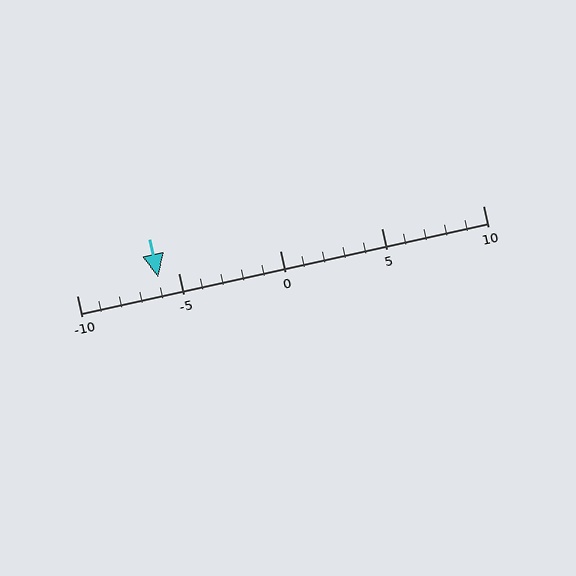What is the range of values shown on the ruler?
The ruler shows values from -10 to 10.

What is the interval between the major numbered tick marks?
The major tick marks are spaced 5 units apart.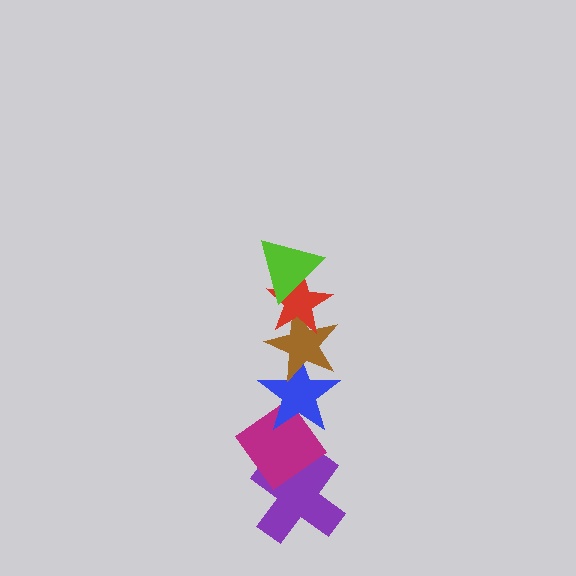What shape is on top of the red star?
The lime triangle is on top of the red star.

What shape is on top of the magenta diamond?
The blue star is on top of the magenta diamond.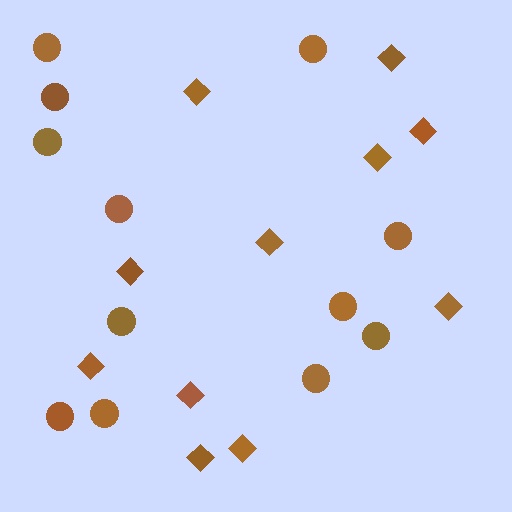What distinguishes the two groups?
There are 2 groups: one group of circles (12) and one group of diamonds (11).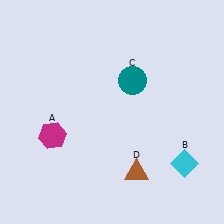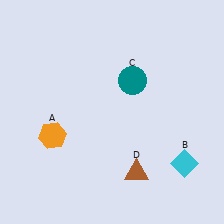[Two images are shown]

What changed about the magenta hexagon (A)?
In Image 1, A is magenta. In Image 2, it changed to orange.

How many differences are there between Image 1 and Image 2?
There is 1 difference between the two images.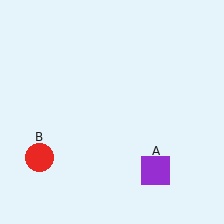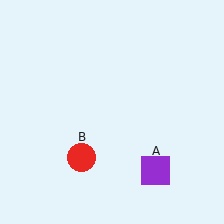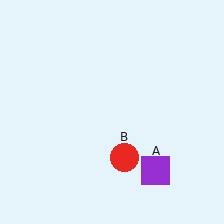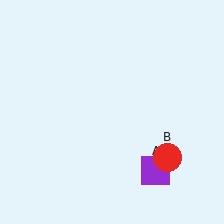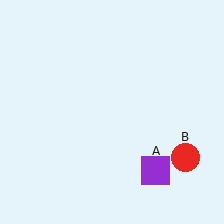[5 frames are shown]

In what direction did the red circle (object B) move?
The red circle (object B) moved right.